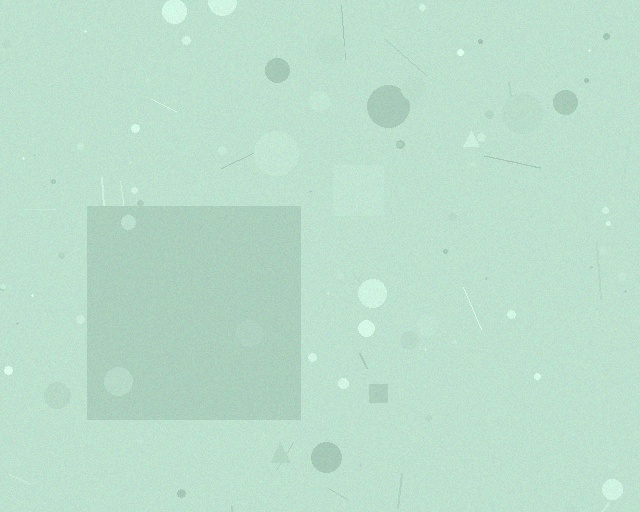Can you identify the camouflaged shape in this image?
The camouflaged shape is a square.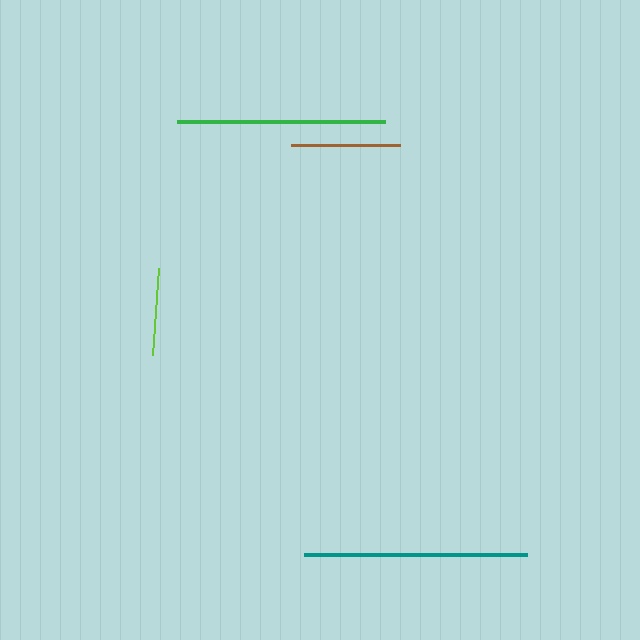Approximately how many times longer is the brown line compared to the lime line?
The brown line is approximately 1.3 times the length of the lime line.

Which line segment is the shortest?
The lime line is the shortest at approximately 87 pixels.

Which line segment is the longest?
The teal line is the longest at approximately 222 pixels.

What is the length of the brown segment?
The brown segment is approximately 108 pixels long.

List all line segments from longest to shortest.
From longest to shortest: teal, green, brown, lime.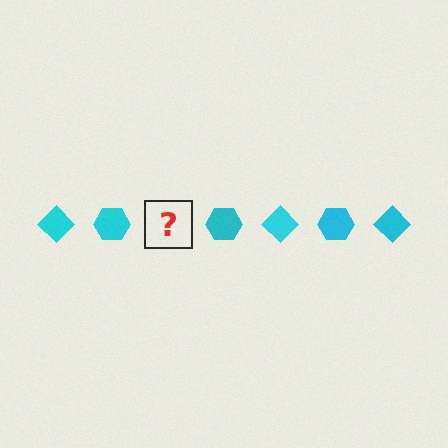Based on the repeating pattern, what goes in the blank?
The blank should be a cyan diamond.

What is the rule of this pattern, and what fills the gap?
The rule is that the pattern cycles through diamond, hexagon shapes in cyan. The gap should be filled with a cyan diamond.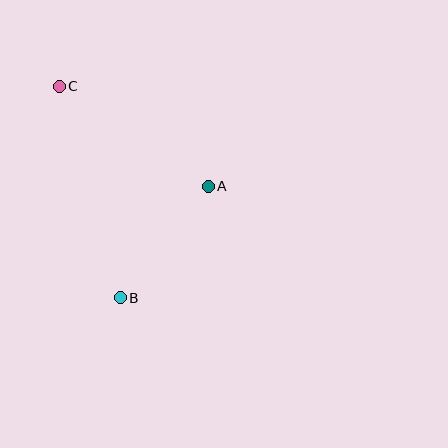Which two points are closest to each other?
Points A and B are closest to each other.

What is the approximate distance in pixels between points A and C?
The distance between A and C is approximately 180 pixels.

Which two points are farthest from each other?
Points B and C are farthest from each other.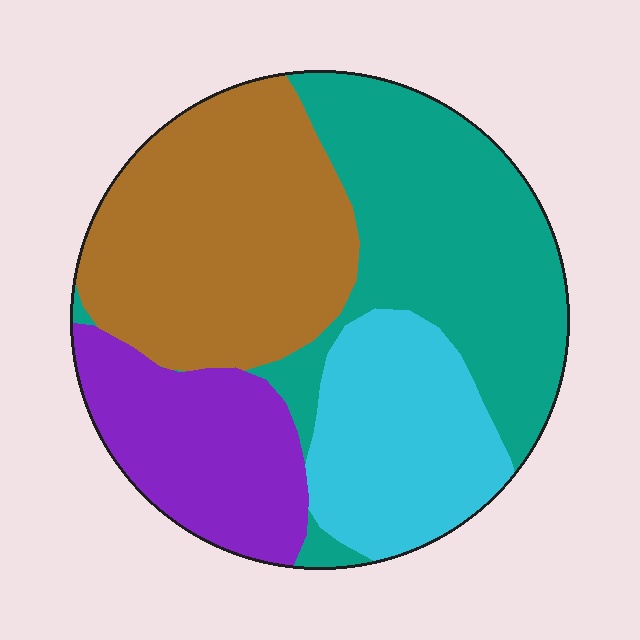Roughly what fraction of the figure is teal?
Teal covers 32% of the figure.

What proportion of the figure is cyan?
Cyan covers roughly 20% of the figure.